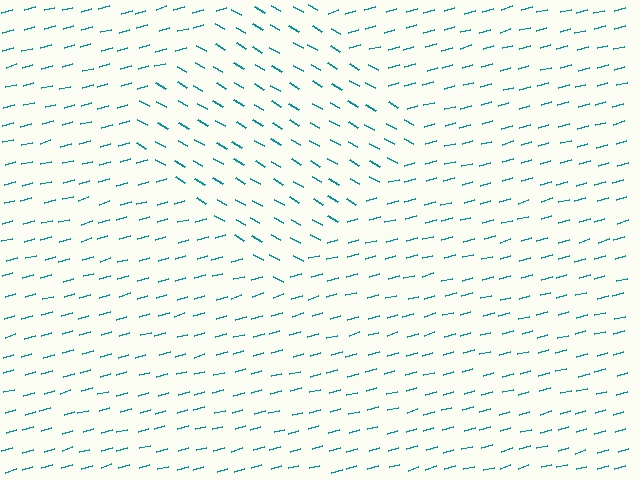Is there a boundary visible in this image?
Yes, there is a texture boundary formed by a change in line orientation.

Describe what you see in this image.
The image is filled with small teal line segments. A diamond region in the image has lines oriented differently from the surrounding lines, creating a visible texture boundary.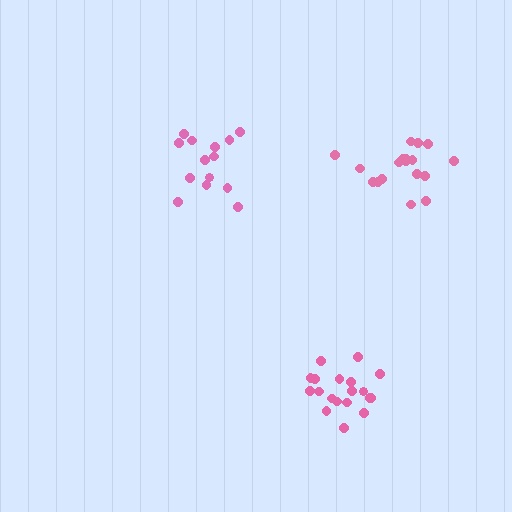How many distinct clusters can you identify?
There are 3 distinct clusters.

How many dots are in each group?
Group 1: 14 dots, Group 2: 18 dots, Group 3: 19 dots (51 total).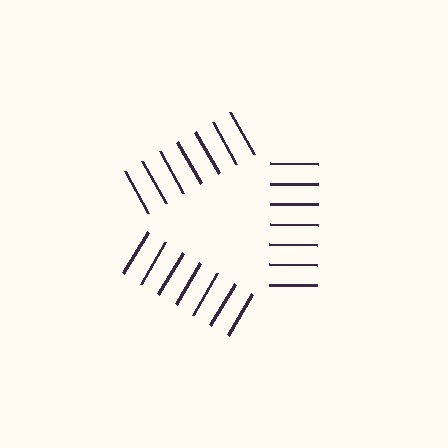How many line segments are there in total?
21 — 7 along each of the 3 edges.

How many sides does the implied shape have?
3 sides — the line-ends trace a triangle.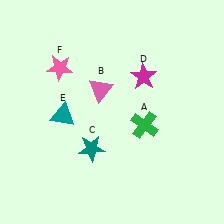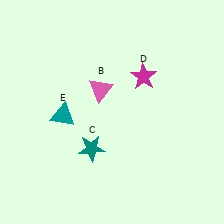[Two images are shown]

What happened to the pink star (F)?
The pink star (F) was removed in Image 2. It was in the top-left area of Image 1.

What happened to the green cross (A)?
The green cross (A) was removed in Image 2. It was in the bottom-right area of Image 1.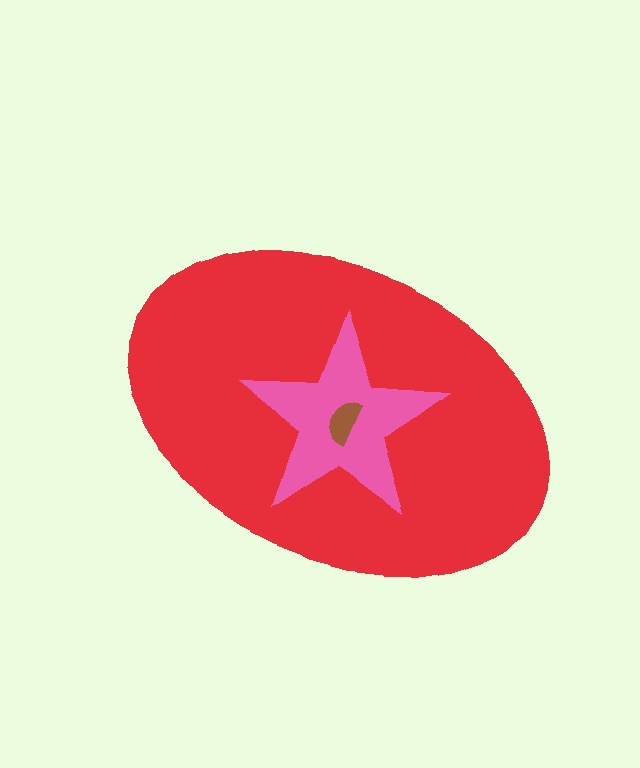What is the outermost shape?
The red ellipse.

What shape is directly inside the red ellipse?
The pink star.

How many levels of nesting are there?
3.